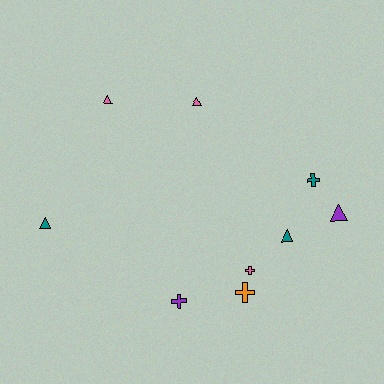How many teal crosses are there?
There is 1 teal cross.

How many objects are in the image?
There are 9 objects.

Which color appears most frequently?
Teal, with 3 objects.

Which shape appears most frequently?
Triangle, with 5 objects.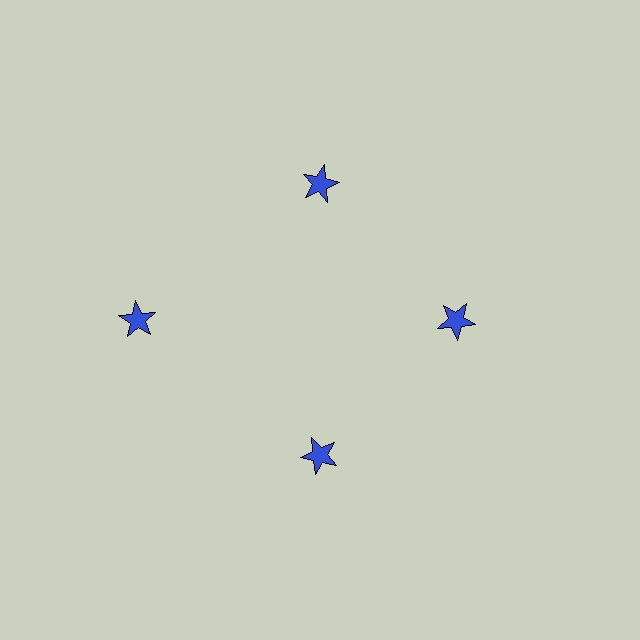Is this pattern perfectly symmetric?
No. The 4 blue stars are arranged in a ring, but one element near the 9 o'clock position is pushed outward from the center, breaking the 4-fold rotational symmetry.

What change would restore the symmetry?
The symmetry would be restored by moving it inward, back onto the ring so that all 4 stars sit at equal angles and equal distance from the center.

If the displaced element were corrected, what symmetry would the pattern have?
It would have 4-fold rotational symmetry — the pattern would map onto itself every 90 degrees.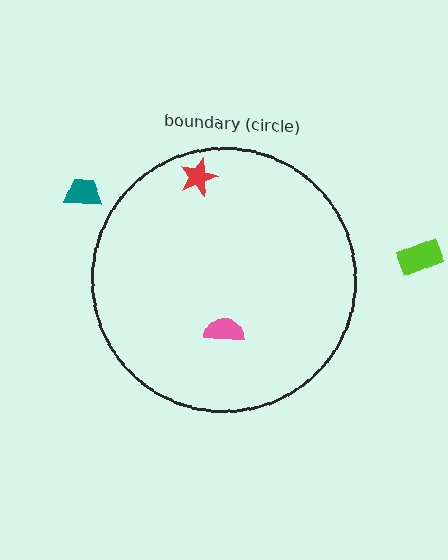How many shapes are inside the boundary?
2 inside, 2 outside.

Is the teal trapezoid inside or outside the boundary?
Outside.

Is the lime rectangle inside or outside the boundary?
Outside.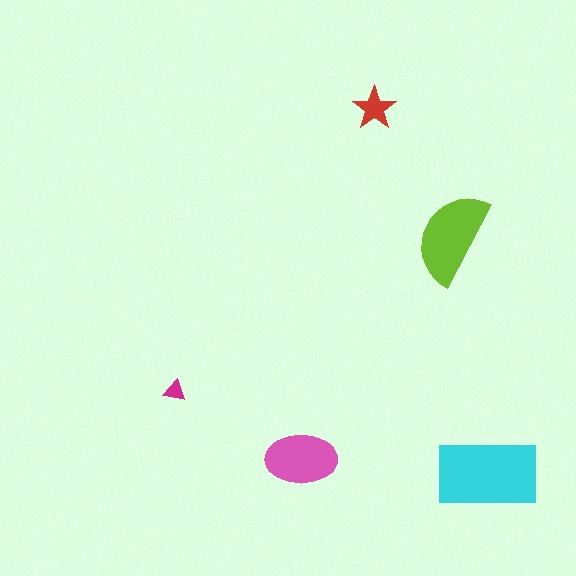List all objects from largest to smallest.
The cyan rectangle, the lime semicircle, the pink ellipse, the red star, the magenta triangle.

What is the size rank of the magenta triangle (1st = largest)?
5th.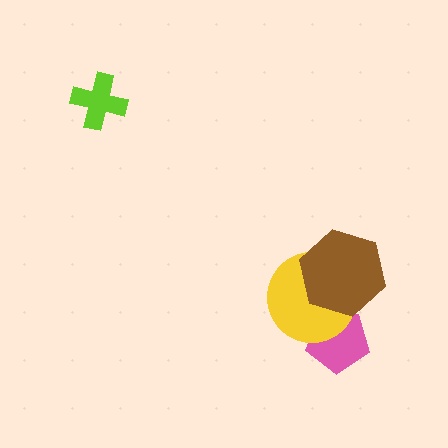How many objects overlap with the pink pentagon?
2 objects overlap with the pink pentagon.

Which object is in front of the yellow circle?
The brown hexagon is in front of the yellow circle.